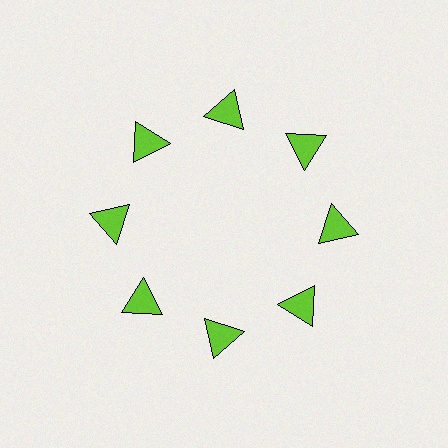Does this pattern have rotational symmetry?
Yes, this pattern has 8-fold rotational symmetry. It looks the same after rotating 45 degrees around the center.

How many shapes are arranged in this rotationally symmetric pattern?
There are 8 shapes, arranged in 8 groups of 1.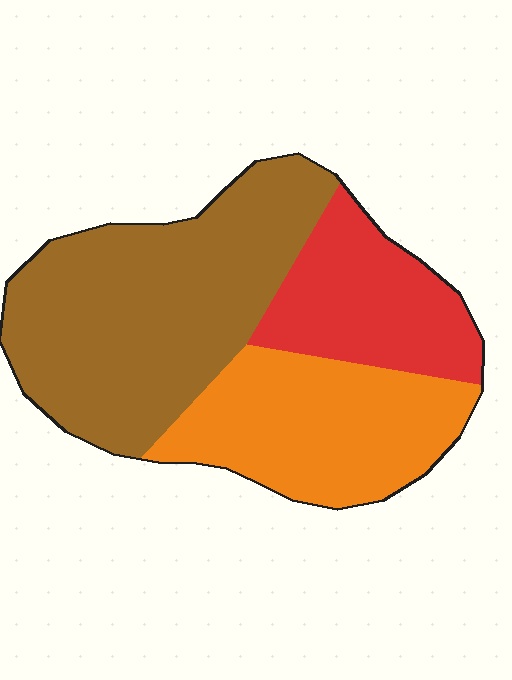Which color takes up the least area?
Red, at roughly 20%.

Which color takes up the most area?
Brown, at roughly 50%.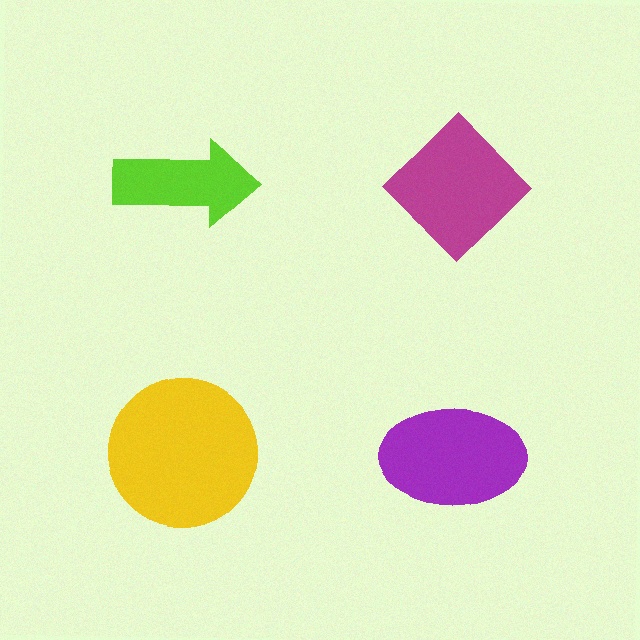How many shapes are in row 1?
2 shapes.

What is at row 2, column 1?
A yellow circle.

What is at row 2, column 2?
A purple ellipse.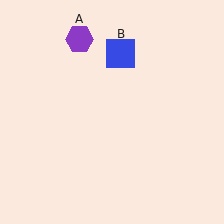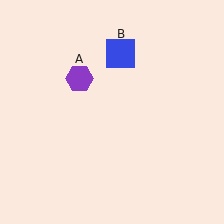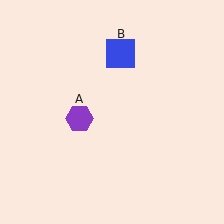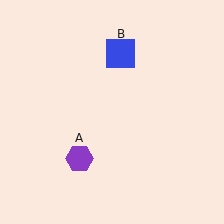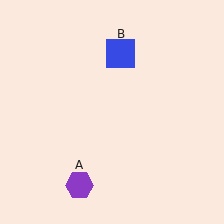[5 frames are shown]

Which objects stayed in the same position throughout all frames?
Blue square (object B) remained stationary.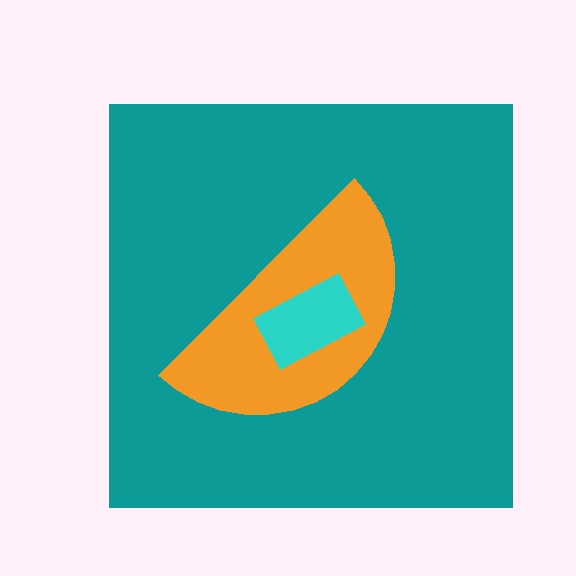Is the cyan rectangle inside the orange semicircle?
Yes.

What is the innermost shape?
The cyan rectangle.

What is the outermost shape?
The teal square.